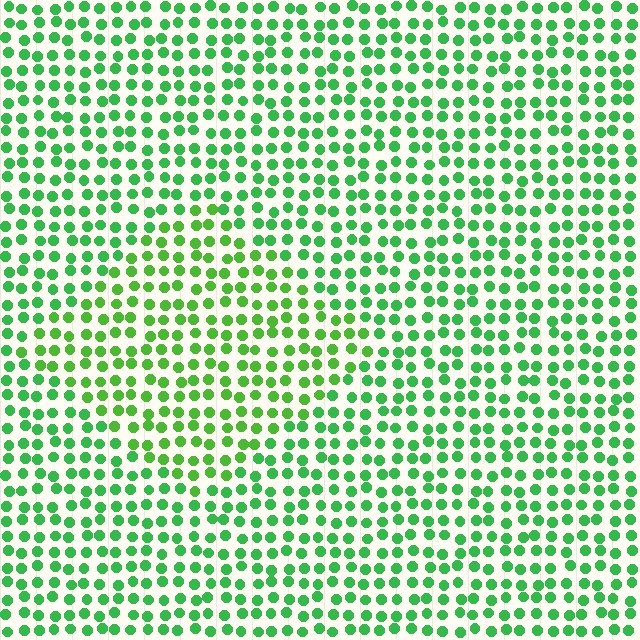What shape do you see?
I see a diamond.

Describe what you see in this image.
The image is filled with small green elements in a uniform arrangement. A diamond-shaped region is visible where the elements are tinted to a slightly different hue, forming a subtle color boundary.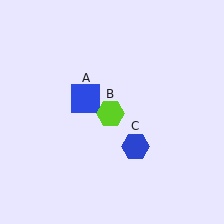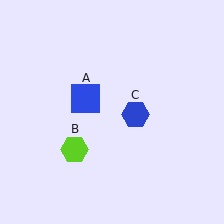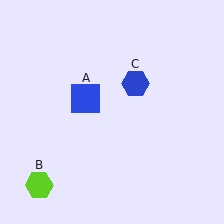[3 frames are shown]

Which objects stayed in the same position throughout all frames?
Blue square (object A) remained stationary.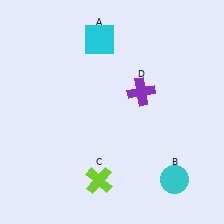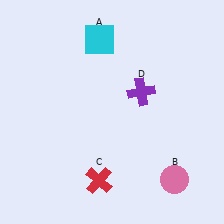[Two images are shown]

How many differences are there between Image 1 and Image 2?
There are 2 differences between the two images.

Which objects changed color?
B changed from cyan to pink. C changed from lime to red.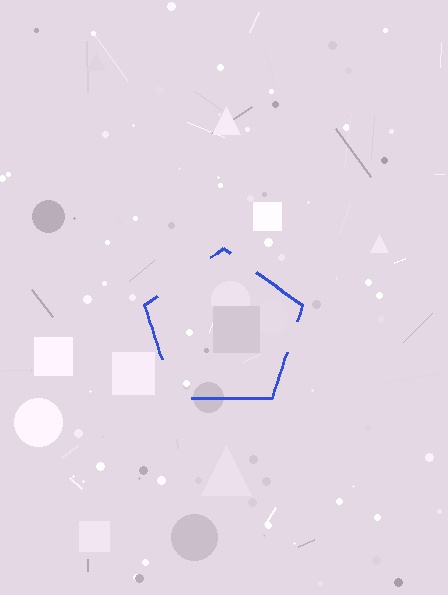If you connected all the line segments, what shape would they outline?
They would outline a pentagon.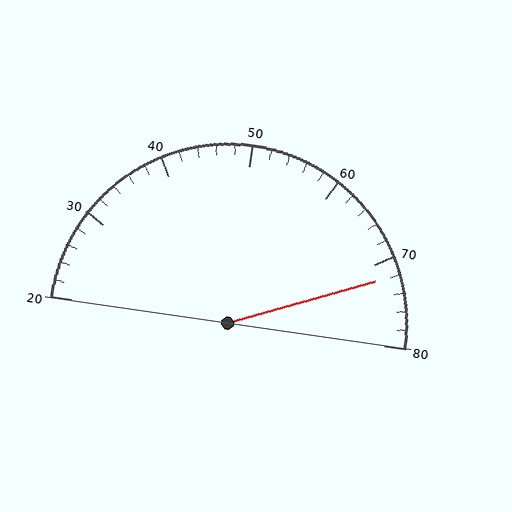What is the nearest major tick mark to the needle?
The nearest major tick mark is 70.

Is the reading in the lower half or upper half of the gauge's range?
The reading is in the upper half of the range (20 to 80).